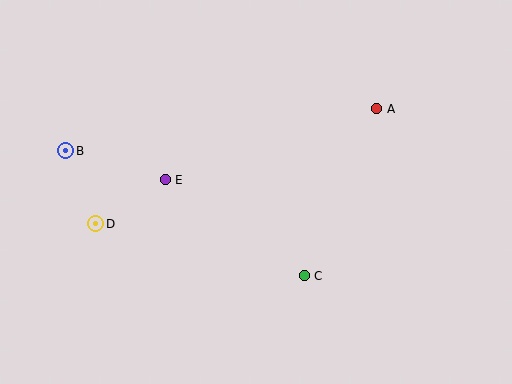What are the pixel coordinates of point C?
Point C is at (304, 276).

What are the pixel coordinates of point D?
Point D is at (96, 224).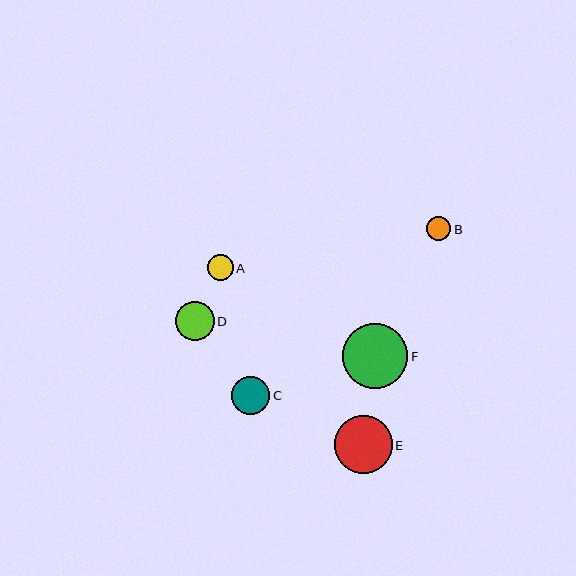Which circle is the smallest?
Circle B is the smallest with a size of approximately 24 pixels.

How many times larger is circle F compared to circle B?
Circle F is approximately 2.7 times the size of circle B.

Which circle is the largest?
Circle F is the largest with a size of approximately 65 pixels.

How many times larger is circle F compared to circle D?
Circle F is approximately 1.7 times the size of circle D.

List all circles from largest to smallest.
From largest to smallest: F, E, D, C, A, B.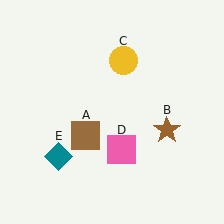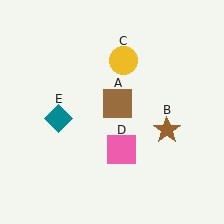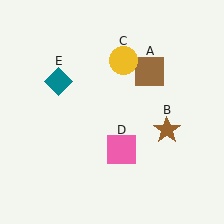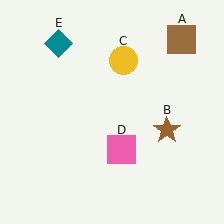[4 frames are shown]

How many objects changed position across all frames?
2 objects changed position: brown square (object A), teal diamond (object E).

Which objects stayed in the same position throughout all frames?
Brown star (object B) and yellow circle (object C) and pink square (object D) remained stationary.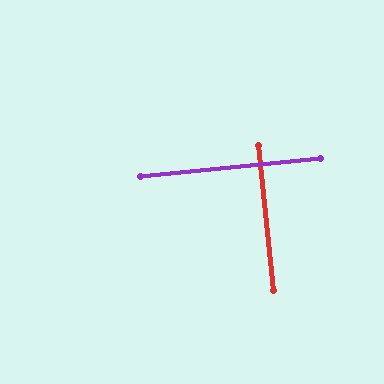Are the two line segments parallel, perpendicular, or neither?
Perpendicular — they meet at approximately 90°.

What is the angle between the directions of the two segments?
Approximately 90 degrees.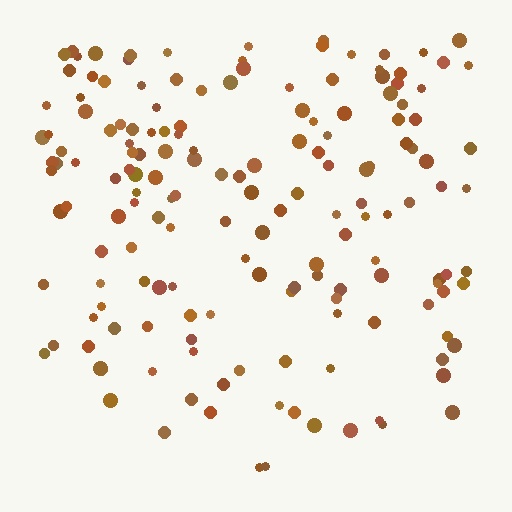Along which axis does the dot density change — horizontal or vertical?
Vertical.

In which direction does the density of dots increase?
From bottom to top, with the top side densest.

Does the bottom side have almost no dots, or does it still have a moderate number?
Still a moderate number, just noticeably fewer than the top.